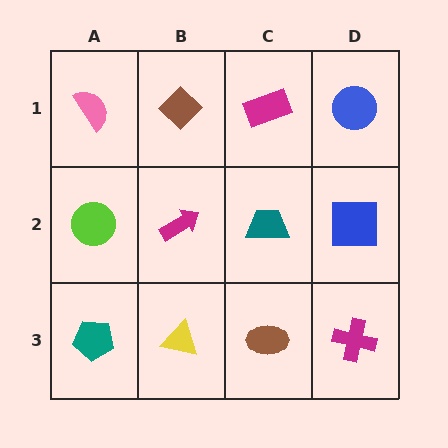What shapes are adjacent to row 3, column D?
A blue square (row 2, column D), a brown ellipse (row 3, column C).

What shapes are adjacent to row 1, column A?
A lime circle (row 2, column A), a brown diamond (row 1, column B).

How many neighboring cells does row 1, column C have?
3.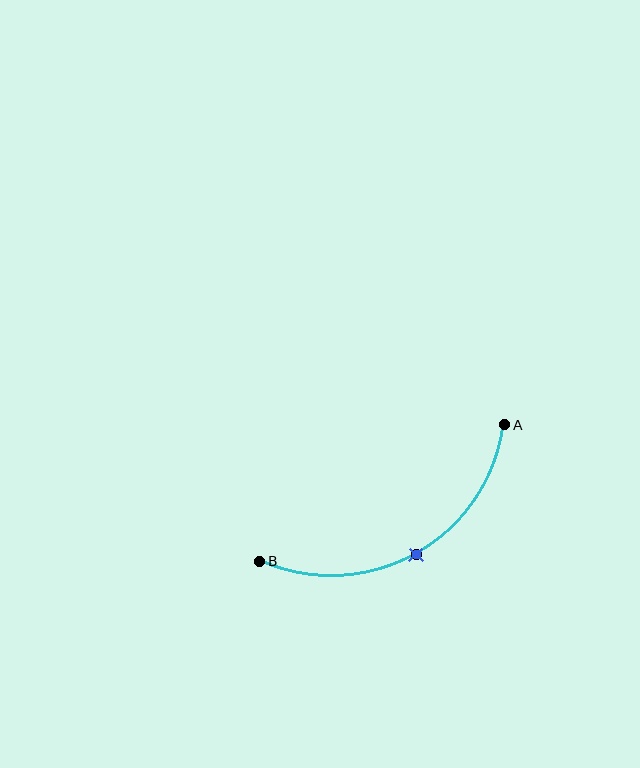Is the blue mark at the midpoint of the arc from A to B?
Yes. The blue mark lies on the arc at equal arc-length from both A and B — it is the arc midpoint.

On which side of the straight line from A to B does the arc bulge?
The arc bulges below the straight line connecting A and B.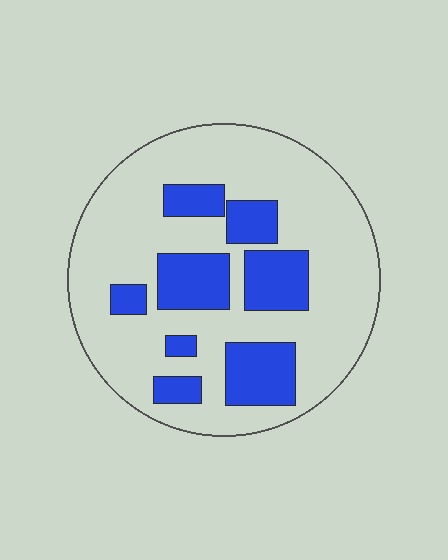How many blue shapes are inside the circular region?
8.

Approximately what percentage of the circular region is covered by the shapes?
Approximately 25%.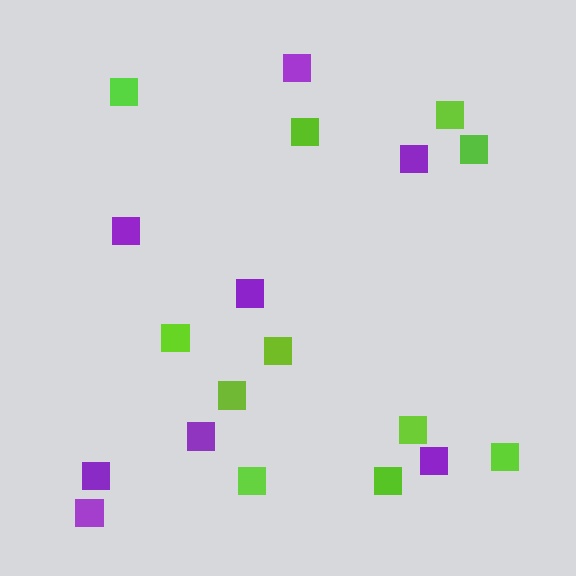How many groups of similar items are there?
There are 2 groups: one group of purple squares (8) and one group of lime squares (11).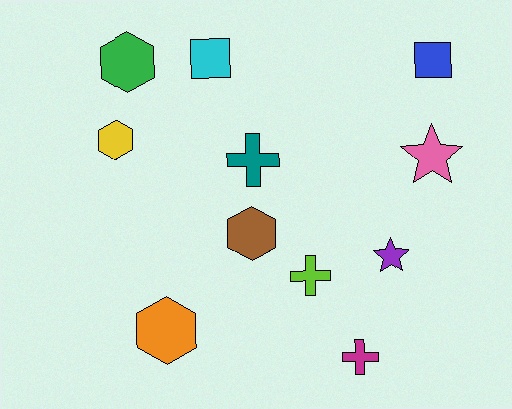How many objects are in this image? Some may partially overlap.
There are 11 objects.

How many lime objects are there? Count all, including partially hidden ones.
There is 1 lime object.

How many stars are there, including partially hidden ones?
There are 2 stars.